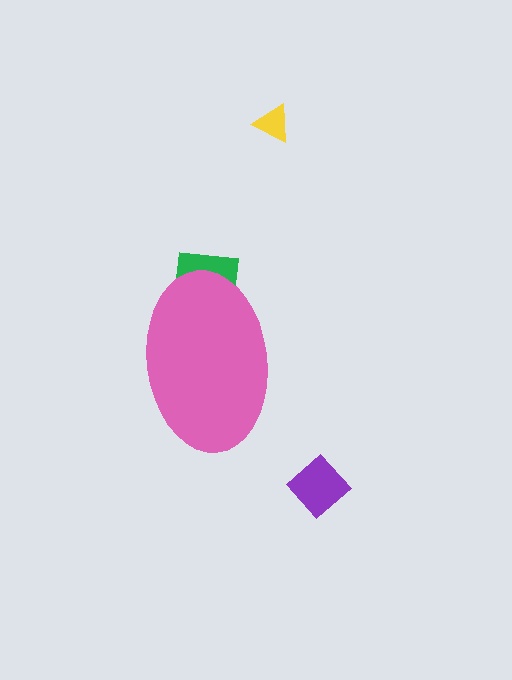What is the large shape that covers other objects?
A pink ellipse.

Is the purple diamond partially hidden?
No, the purple diamond is fully visible.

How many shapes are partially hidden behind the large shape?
1 shape is partially hidden.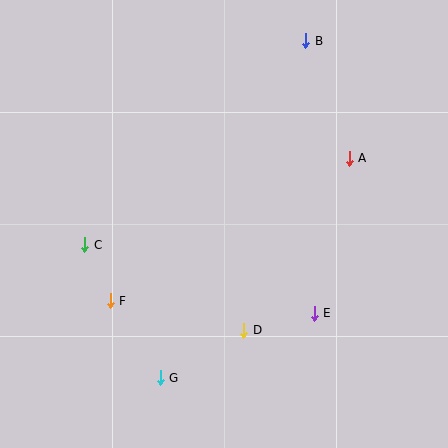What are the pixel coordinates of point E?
Point E is at (314, 313).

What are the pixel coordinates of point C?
Point C is at (85, 245).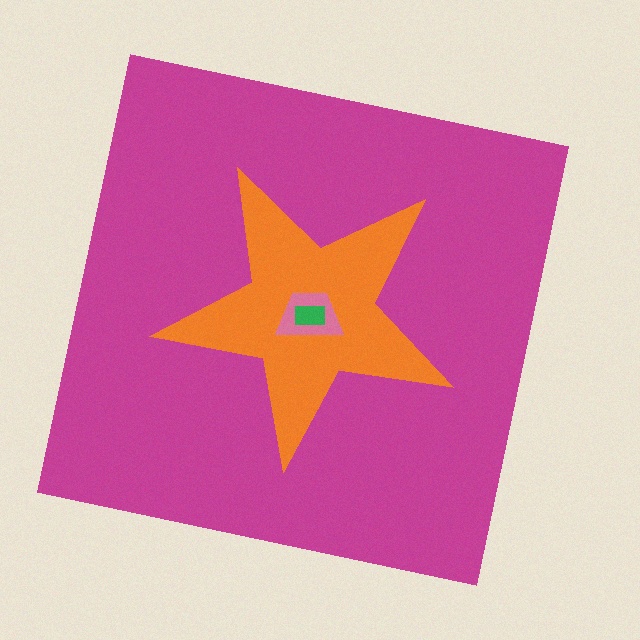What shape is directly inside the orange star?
The pink trapezoid.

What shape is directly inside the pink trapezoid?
The green rectangle.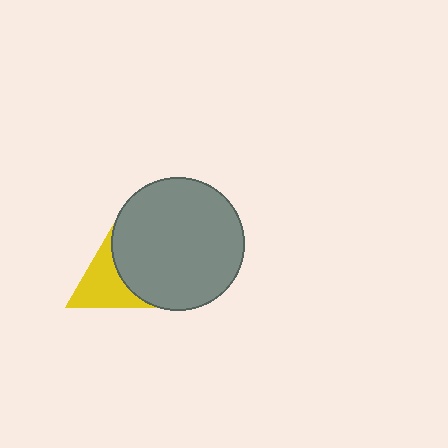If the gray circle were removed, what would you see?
You would see the complete yellow triangle.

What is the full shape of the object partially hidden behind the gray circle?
The partially hidden object is a yellow triangle.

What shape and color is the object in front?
The object in front is a gray circle.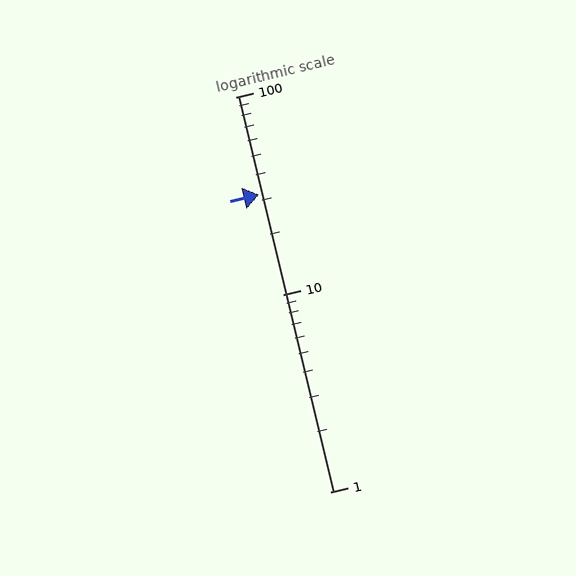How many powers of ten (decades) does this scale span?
The scale spans 2 decades, from 1 to 100.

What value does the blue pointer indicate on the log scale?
The pointer indicates approximately 32.